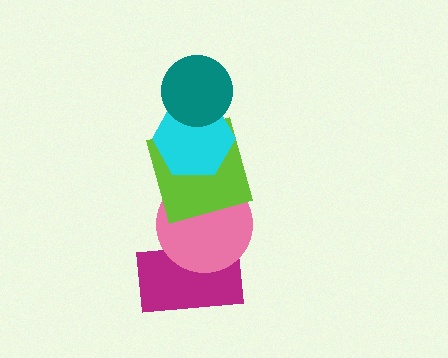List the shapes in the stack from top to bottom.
From top to bottom: the teal circle, the cyan hexagon, the lime square, the pink circle, the magenta rectangle.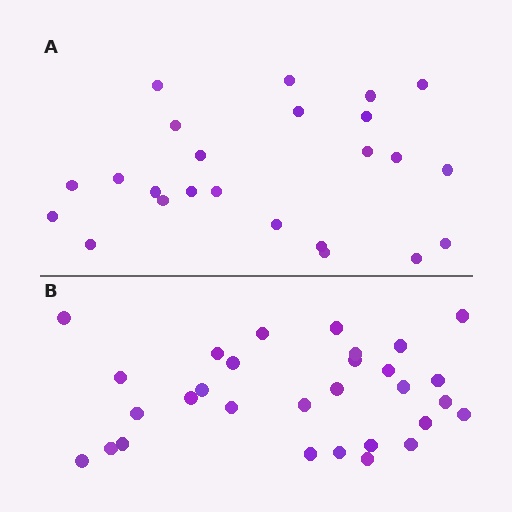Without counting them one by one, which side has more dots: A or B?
Region B (the bottom region) has more dots.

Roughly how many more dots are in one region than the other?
Region B has about 6 more dots than region A.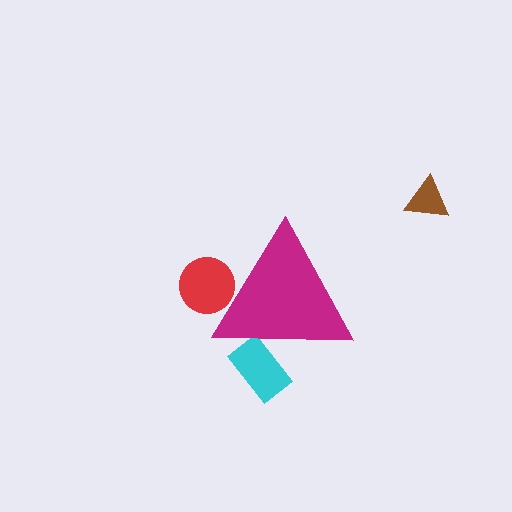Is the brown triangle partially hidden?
No, the brown triangle is fully visible.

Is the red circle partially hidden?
Yes, the red circle is partially hidden behind the magenta triangle.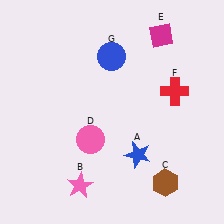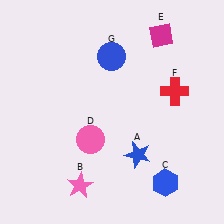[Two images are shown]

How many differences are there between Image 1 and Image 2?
There is 1 difference between the two images.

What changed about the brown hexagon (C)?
In Image 1, C is brown. In Image 2, it changed to blue.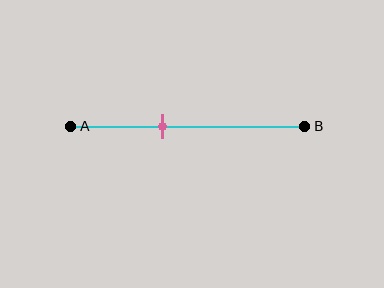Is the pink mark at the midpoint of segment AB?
No, the mark is at about 40% from A, not at the 50% midpoint.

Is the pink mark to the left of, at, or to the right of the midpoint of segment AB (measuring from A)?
The pink mark is to the left of the midpoint of segment AB.